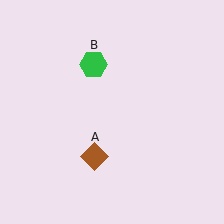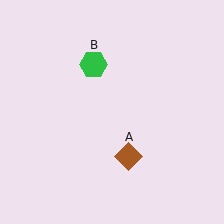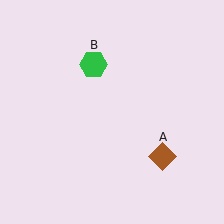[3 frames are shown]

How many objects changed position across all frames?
1 object changed position: brown diamond (object A).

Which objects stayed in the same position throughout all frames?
Green hexagon (object B) remained stationary.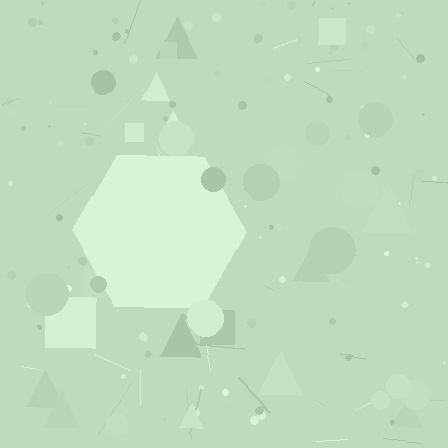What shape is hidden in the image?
A hexagon is hidden in the image.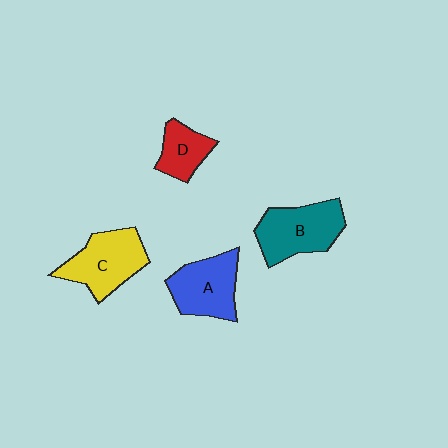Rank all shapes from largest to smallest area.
From largest to smallest: B (teal), C (yellow), A (blue), D (red).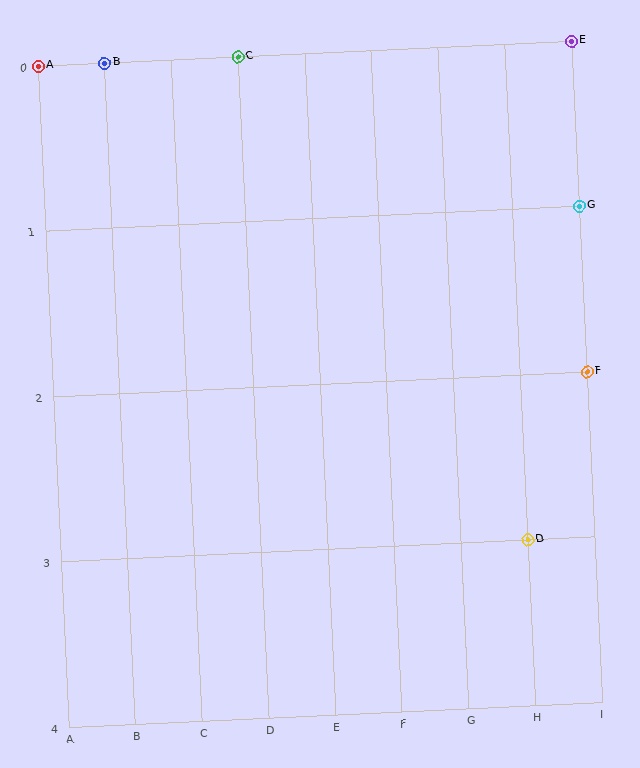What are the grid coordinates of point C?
Point C is at grid coordinates (D, 0).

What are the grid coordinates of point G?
Point G is at grid coordinates (I, 1).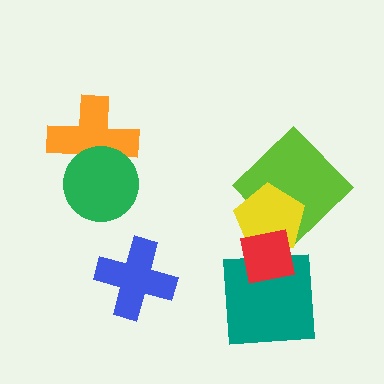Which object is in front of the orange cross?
The green circle is in front of the orange cross.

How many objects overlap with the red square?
2 objects overlap with the red square.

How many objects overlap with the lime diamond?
1 object overlaps with the lime diamond.